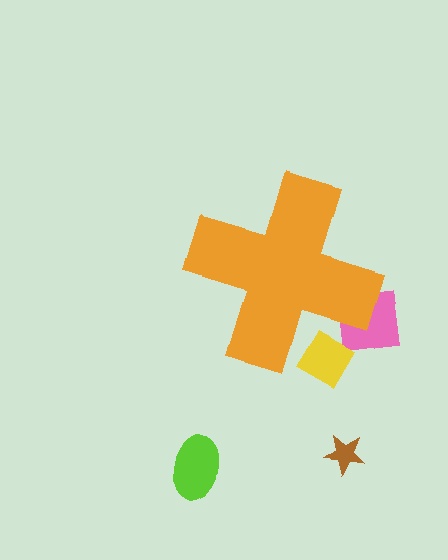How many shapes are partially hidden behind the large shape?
2 shapes are partially hidden.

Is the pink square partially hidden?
Yes, the pink square is partially hidden behind the orange cross.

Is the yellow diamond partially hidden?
Yes, the yellow diamond is partially hidden behind the orange cross.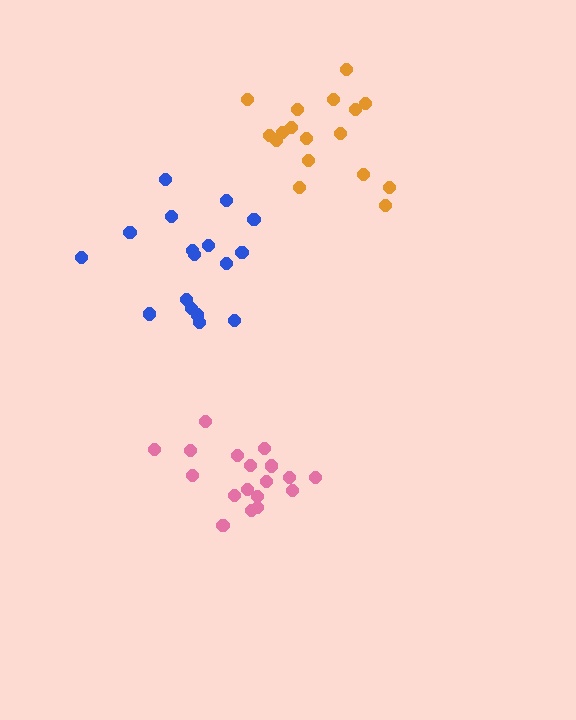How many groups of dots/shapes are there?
There are 3 groups.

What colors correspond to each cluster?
The clusters are colored: pink, blue, orange.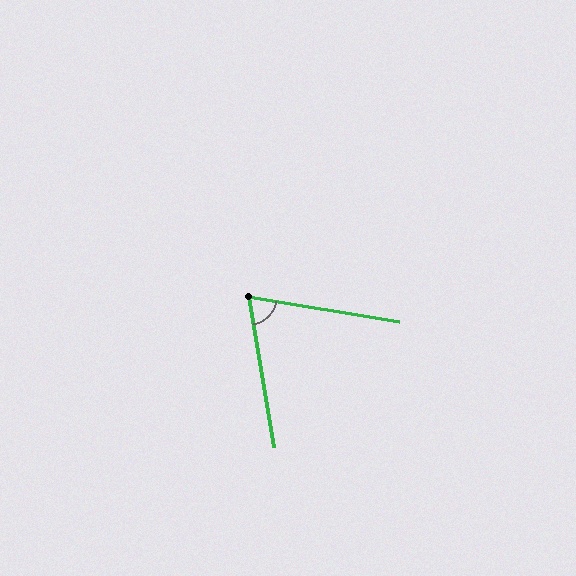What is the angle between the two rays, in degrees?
Approximately 71 degrees.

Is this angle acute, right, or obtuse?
It is acute.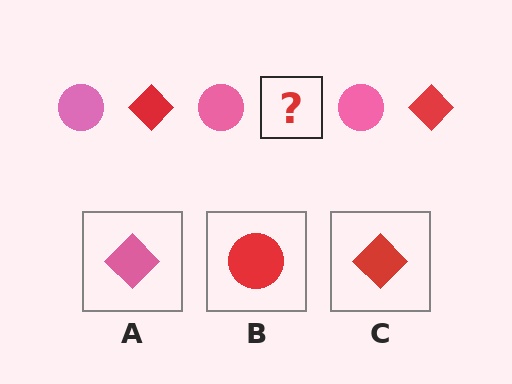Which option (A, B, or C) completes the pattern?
C.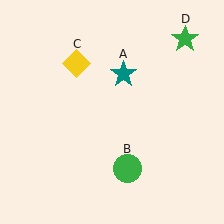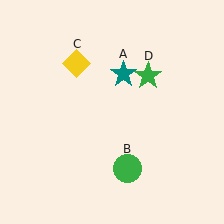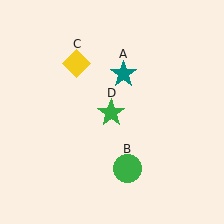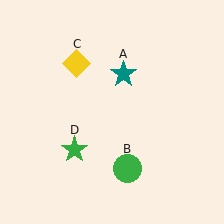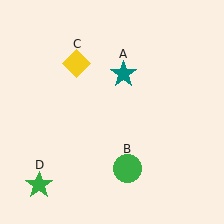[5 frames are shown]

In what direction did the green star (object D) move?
The green star (object D) moved down and to the left.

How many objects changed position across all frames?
1 object changed position: green star (object D).